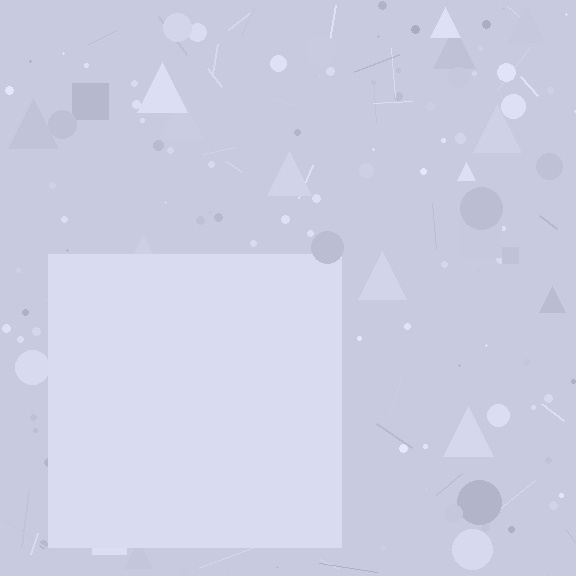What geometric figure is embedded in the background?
A square is embedded in the background.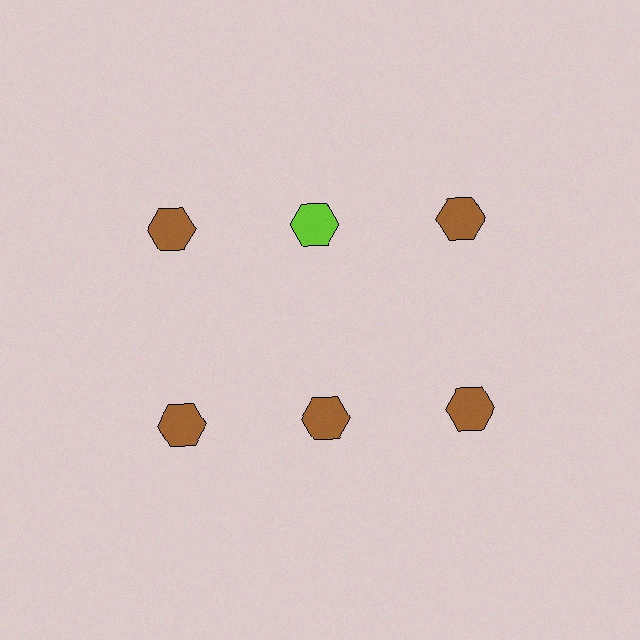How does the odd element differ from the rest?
It has a different color: lime instead of brown.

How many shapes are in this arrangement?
There are 6 shapes arranged in a grid pattern.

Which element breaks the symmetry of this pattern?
The lime hexagon in the top row, second from left column breaks the symmetry. All other shapes are brown hexagons.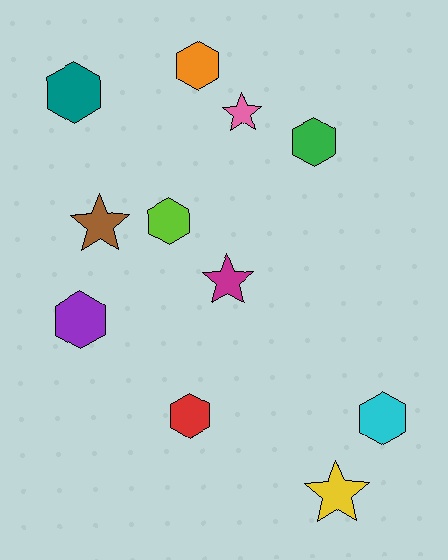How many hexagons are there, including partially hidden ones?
There are 7 hexagons.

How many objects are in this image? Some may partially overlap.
There are 11 objects.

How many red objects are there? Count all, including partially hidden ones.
There is 1 red object.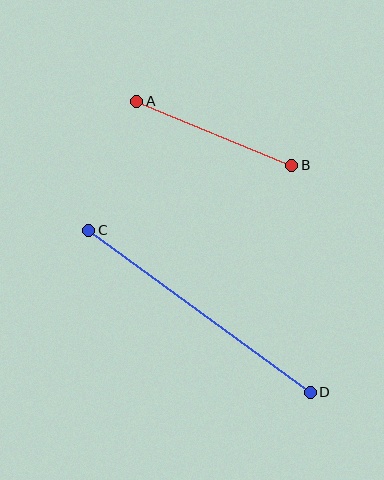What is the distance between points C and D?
The distance is approximately 274 pixels.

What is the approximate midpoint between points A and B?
The midpoint is at approximately (214, 133) pixels.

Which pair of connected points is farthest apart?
Points C and D are farthest apart.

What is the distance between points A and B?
The distance is approximately 168 pixels.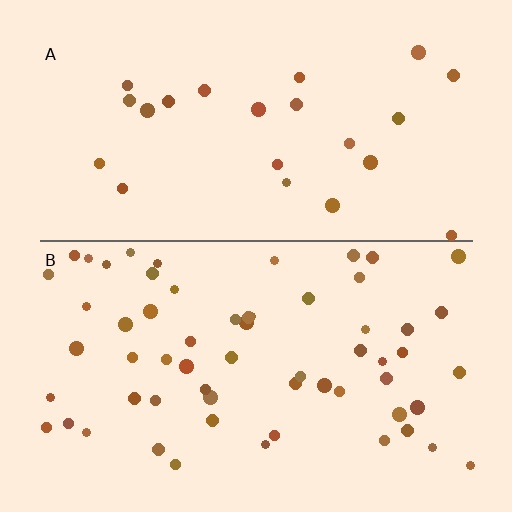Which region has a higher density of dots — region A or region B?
B (the bottom).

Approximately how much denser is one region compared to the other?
Approximately 2.6× — region B over region A.